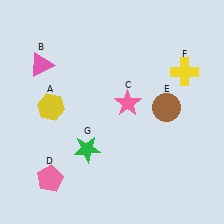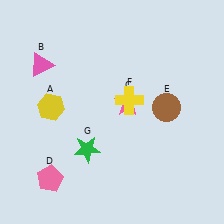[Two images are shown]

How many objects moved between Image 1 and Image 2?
1 object moved between the two images.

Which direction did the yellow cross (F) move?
The yellow cross (F) moved left.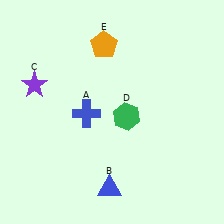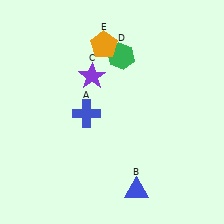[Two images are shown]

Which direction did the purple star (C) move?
The purple star (C) moved right.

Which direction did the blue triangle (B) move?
The blue triangle (B) moved right.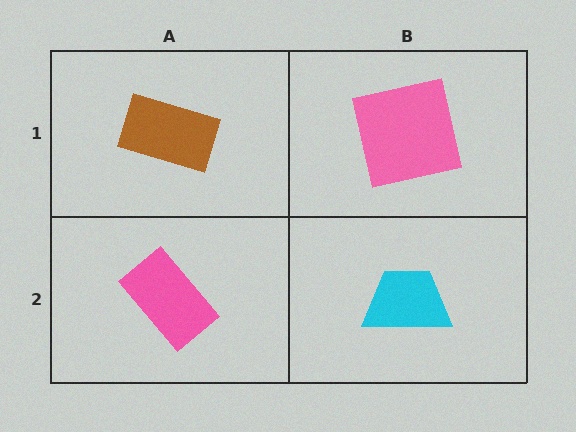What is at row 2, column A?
A pink rectangle.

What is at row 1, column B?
A pink square.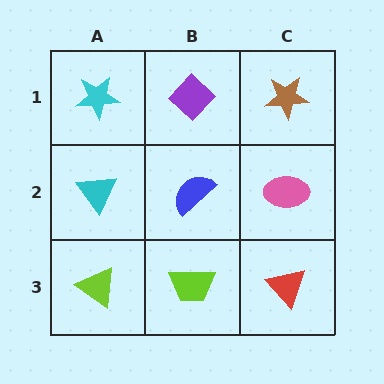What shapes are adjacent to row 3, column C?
A pink ellipse (row 2, column C), a lime trapezoid (row 3, column B).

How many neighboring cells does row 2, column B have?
4.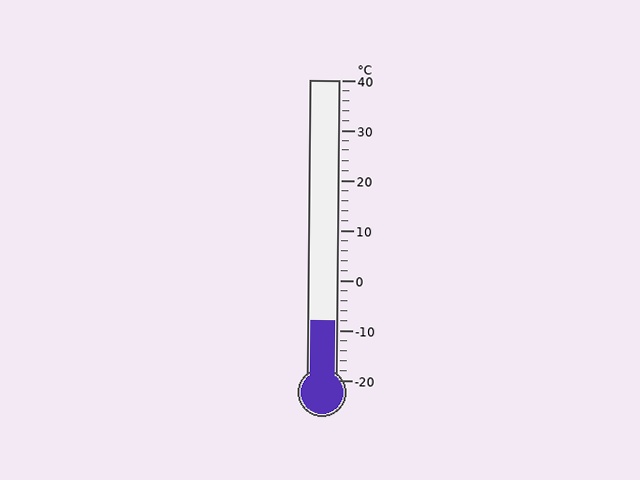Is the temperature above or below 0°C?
The temperature is below 0°C.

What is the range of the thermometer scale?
The thermometer scale ranges from -20°C to 40°C.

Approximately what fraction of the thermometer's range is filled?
The thermometer is filled to approximately 20% of its range.